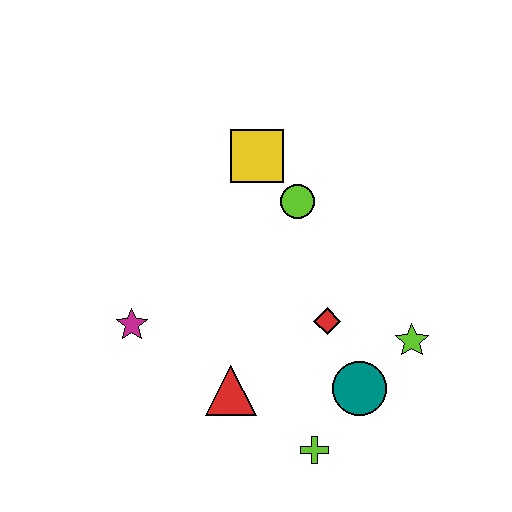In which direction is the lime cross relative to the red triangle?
The lime cross is to the right of the red triangle.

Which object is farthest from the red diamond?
The magenta star is farthest from the red diamond.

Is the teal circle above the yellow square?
No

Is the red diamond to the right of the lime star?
No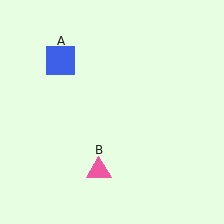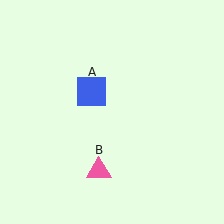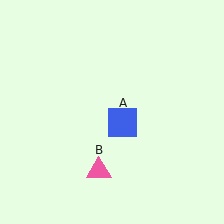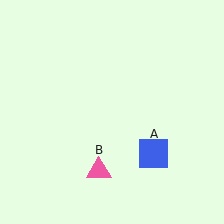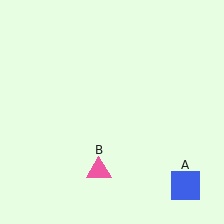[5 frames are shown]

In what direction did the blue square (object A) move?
The blue square (object A) moved down and to the right.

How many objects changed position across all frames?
1 object changed position: blue square (object A).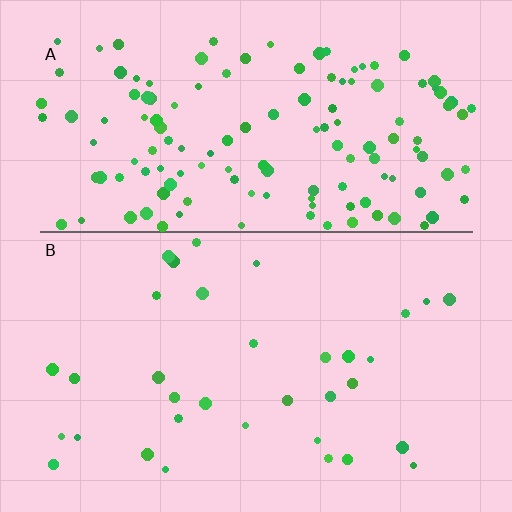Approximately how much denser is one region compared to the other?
Approximately 4.1× — region A over region B.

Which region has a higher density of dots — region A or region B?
A (the top).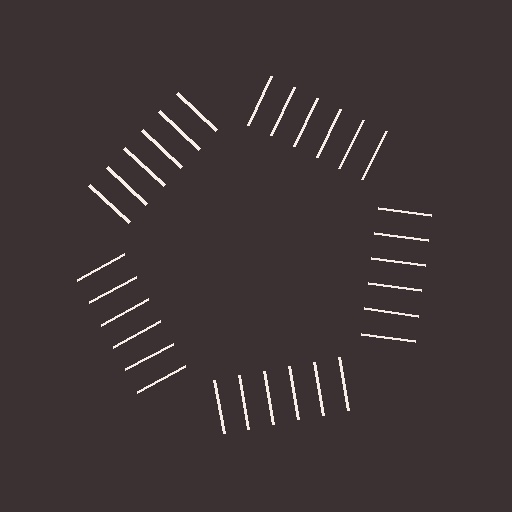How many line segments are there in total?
30 — 6 along each of the 5 edges.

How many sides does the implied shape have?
5 sides — the line-ends trace a pentagon.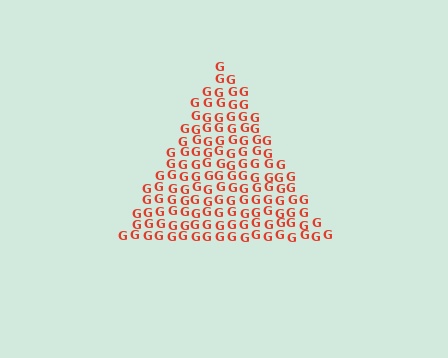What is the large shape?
The large shape is a triangle.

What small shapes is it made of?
It is made of small letter G's.